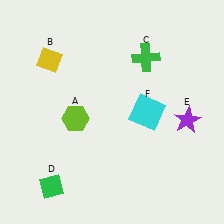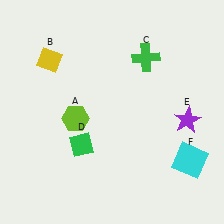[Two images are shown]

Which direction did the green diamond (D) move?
The green diamond (D) moved up.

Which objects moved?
The objects that moved are: the green diamond (D), the cyan square (F).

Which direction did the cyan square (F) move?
The cyan square (F) moved down.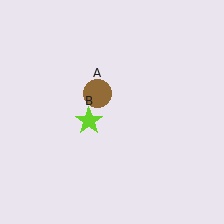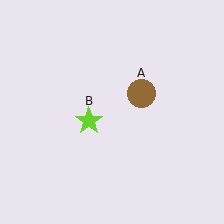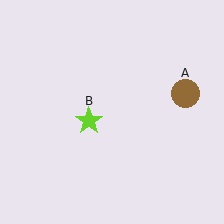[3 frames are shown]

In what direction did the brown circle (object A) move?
The brown circle (object A) moved right.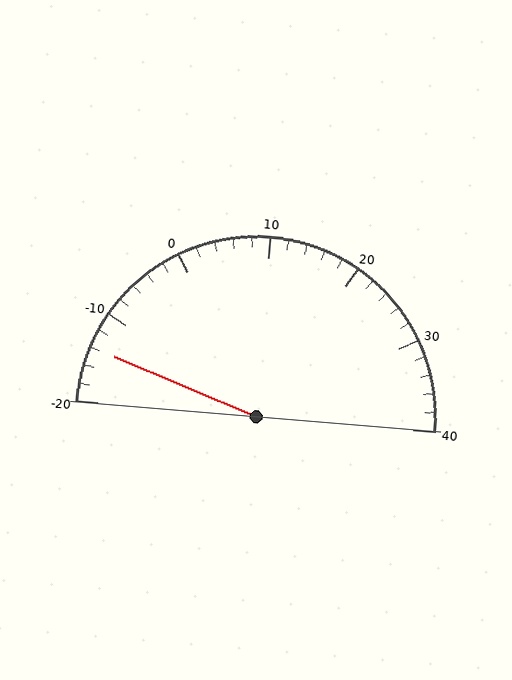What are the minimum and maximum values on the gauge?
The gauge ranges from -20 to 40.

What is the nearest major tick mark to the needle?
The nearest major tick mark is -10.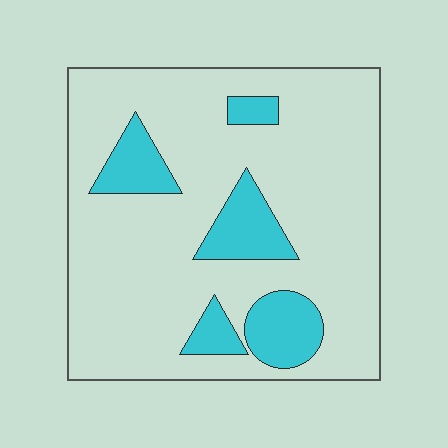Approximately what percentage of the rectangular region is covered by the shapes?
Approximately 20%.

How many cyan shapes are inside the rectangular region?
5.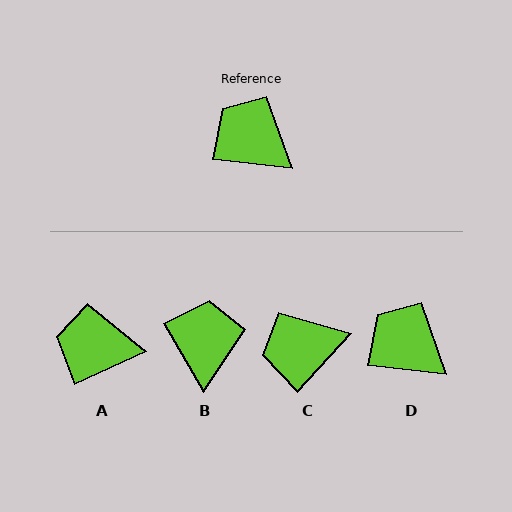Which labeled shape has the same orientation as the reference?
D.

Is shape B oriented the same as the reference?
No, it is off by about 53 degrees.